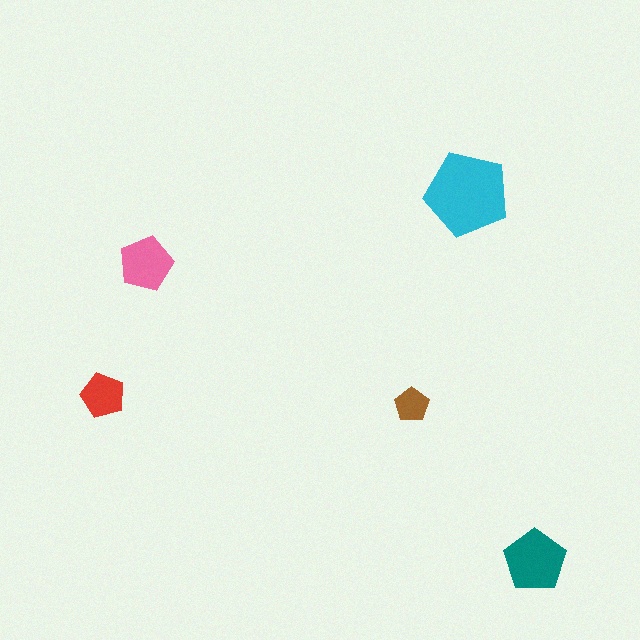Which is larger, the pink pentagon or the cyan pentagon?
The cyan one.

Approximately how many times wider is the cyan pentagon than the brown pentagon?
About 2.5 times wider.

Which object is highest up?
The cyan pentagon is topmost.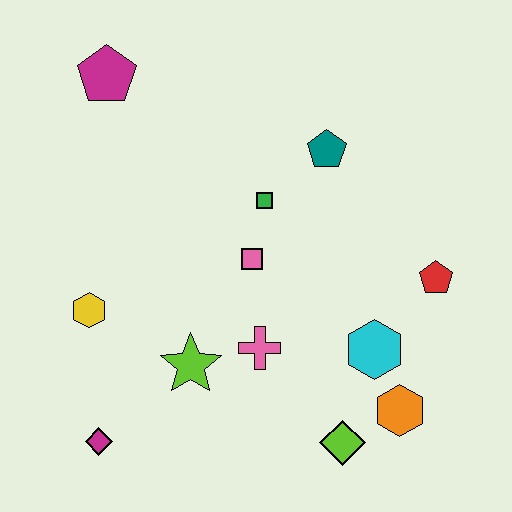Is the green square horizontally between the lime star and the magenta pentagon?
No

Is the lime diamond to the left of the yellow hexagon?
No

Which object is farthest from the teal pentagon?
The magenta diamond is farthest from the teal pentagon.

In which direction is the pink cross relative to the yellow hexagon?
The pink cross is to the right of the yellow hexagon.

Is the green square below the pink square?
No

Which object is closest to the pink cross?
The lime star is closest to the pink cross.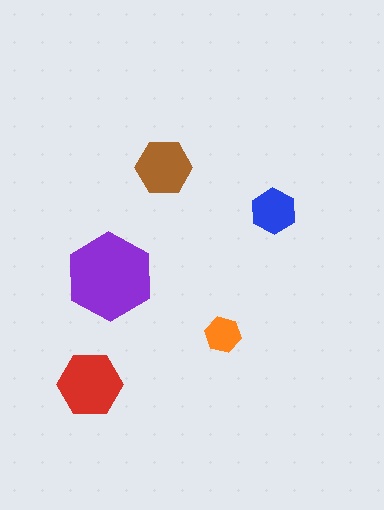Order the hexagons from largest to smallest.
the purple one, the red one, the brown one, the blue one, the orange one.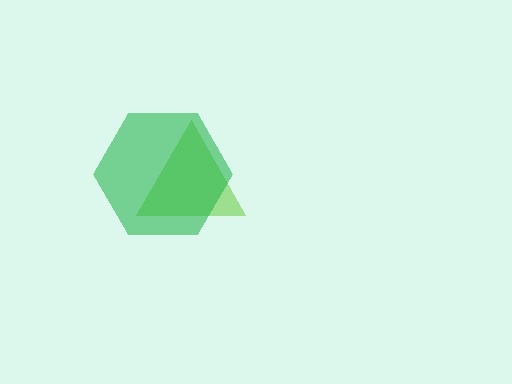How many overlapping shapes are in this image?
There are 2 overlapping shapes in the image.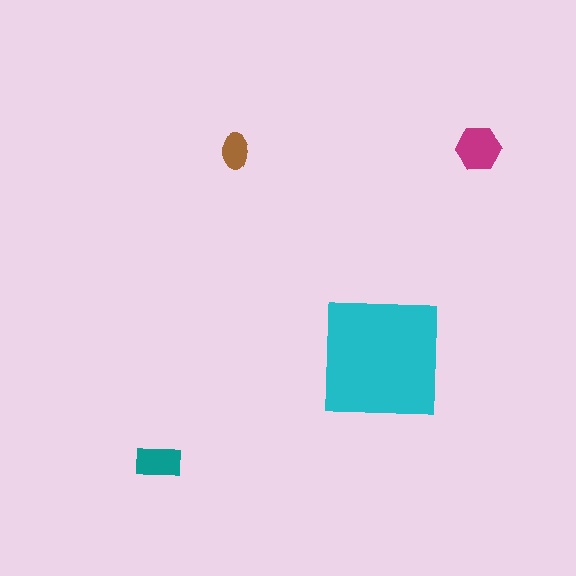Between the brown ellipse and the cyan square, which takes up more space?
The cyan square.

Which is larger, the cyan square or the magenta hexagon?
The cyan square.